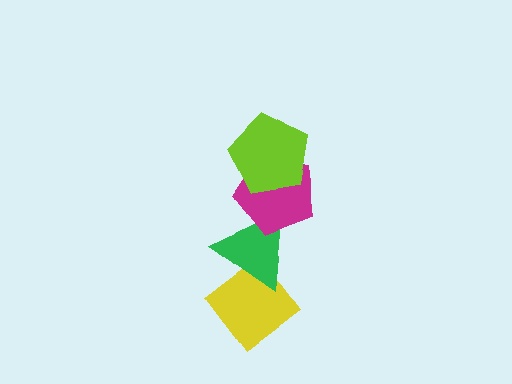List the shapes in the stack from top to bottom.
From top to bottom: the lime pentagon, the magenta pentagon, the green triangle, the yellow diamond.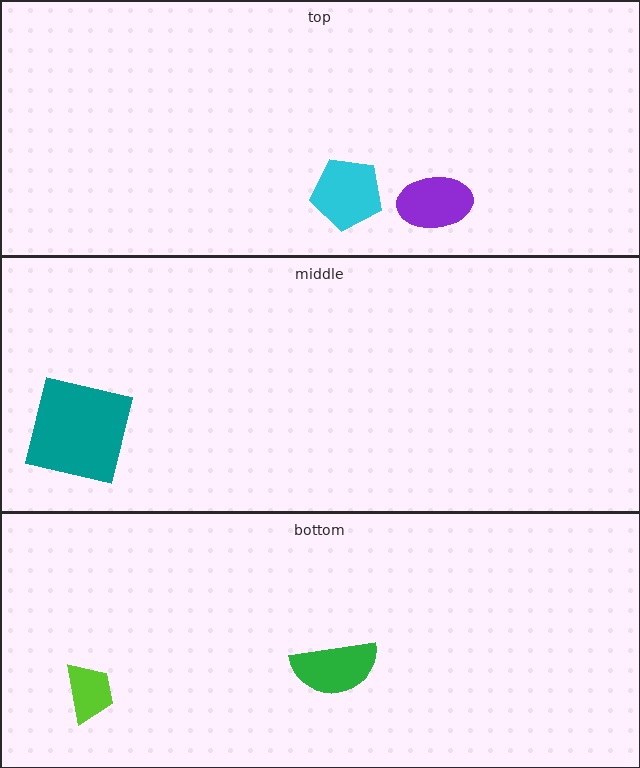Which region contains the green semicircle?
The bottom region.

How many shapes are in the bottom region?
2.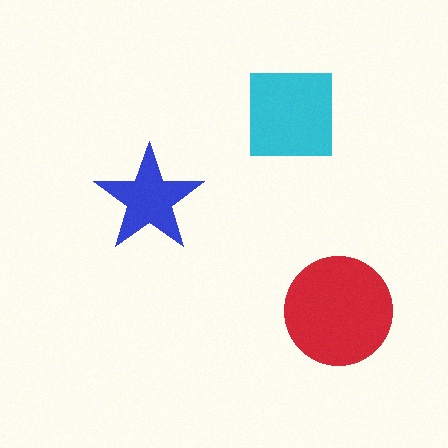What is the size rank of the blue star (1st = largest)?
3rd.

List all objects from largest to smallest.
The red circle, the cyan square, the blue star.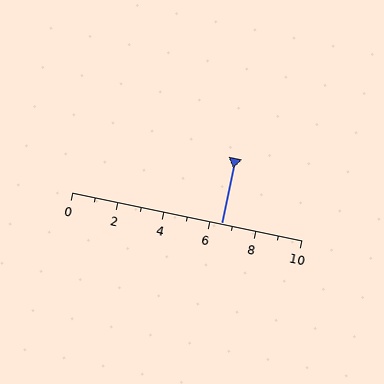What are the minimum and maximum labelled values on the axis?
The axis runs from 0 to 10.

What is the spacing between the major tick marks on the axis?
The major ticks are spaced 2 apart.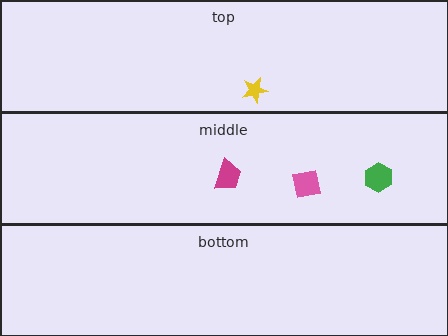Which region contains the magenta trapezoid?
The middle region.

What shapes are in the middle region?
The pink square, the green hexagon, the magenta trapezoid.